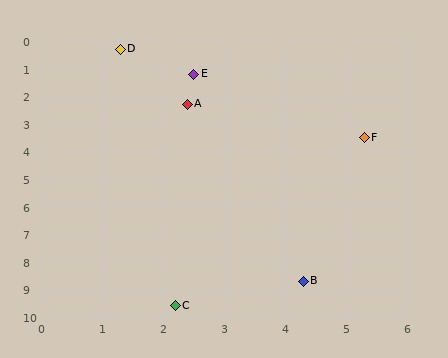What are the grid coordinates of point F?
Point F is at approximately (5.3, 3.5).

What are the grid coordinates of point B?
Point B is at approximately (4.3, 8.7).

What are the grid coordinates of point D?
Point D is at approximately (1.3, 0.3).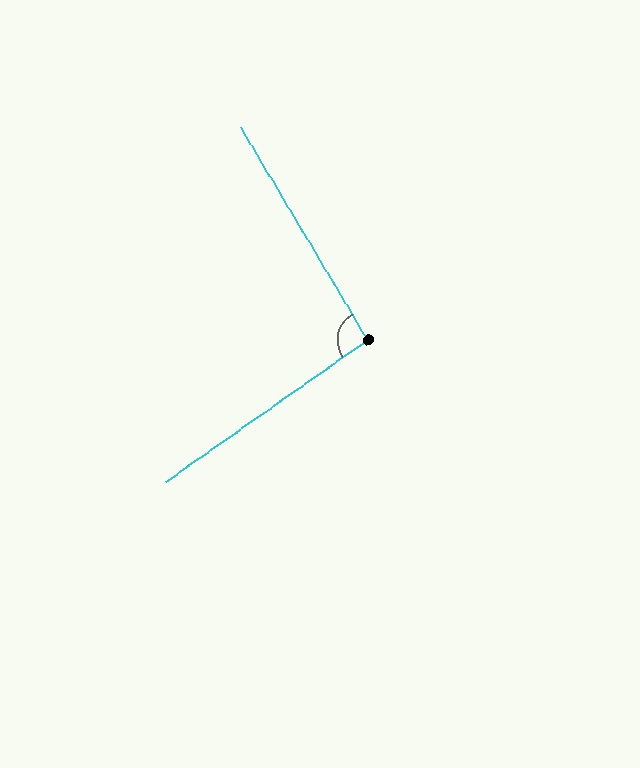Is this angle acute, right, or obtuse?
It is approximately a right angle.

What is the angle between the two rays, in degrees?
Approximately 94 degrees.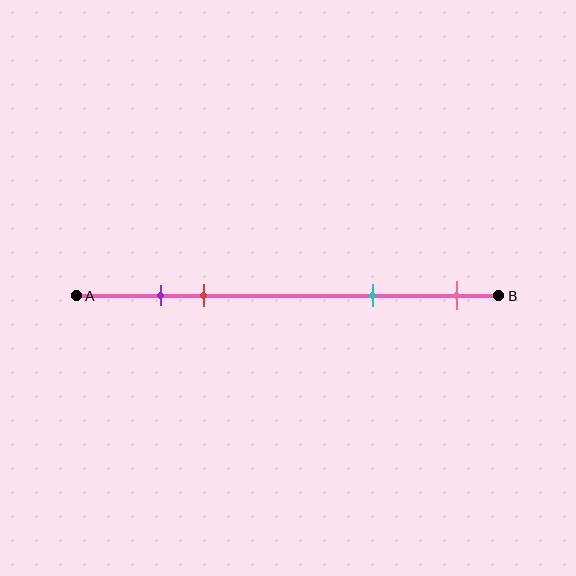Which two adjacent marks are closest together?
The purple and red marks are the closest adjacent pair.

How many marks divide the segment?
There are 4 marks dividing the segment.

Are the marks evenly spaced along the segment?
No, the marks are not evenly spaced.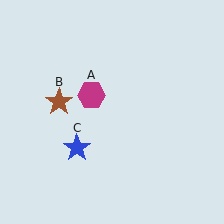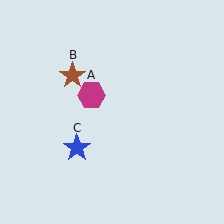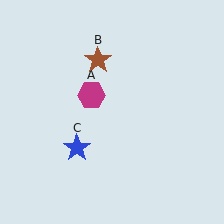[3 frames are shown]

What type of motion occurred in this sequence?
The brown star (object B) rotated clockwise around the center of the scene.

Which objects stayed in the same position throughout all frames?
Magenta hexagon (object A) and blue star (object C) remained stationary.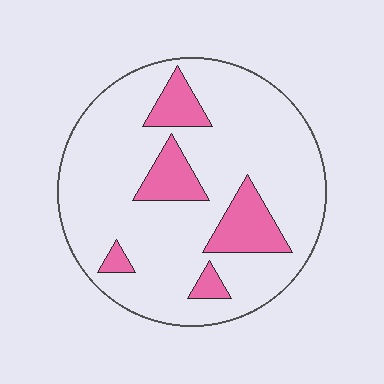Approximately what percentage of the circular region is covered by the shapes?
Approximately 20%.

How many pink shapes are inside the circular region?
5.